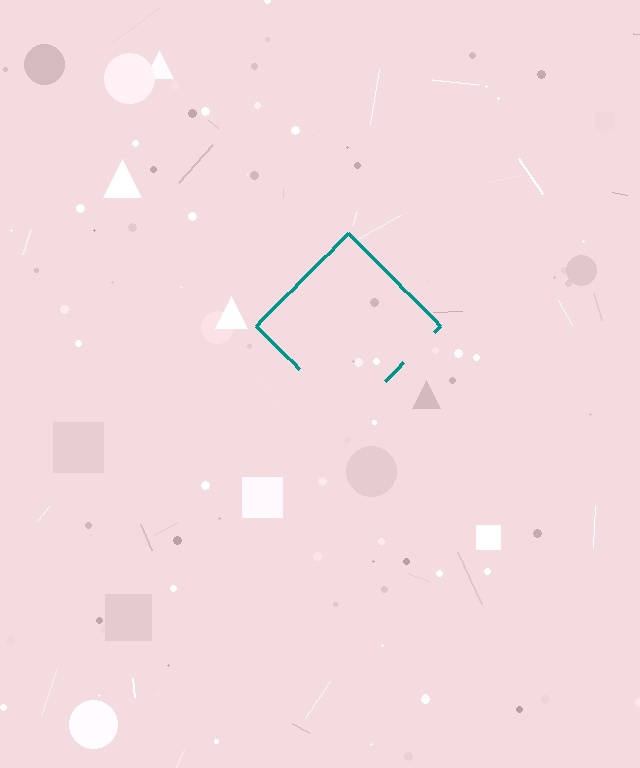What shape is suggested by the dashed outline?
The dashed outline suggests a diamond.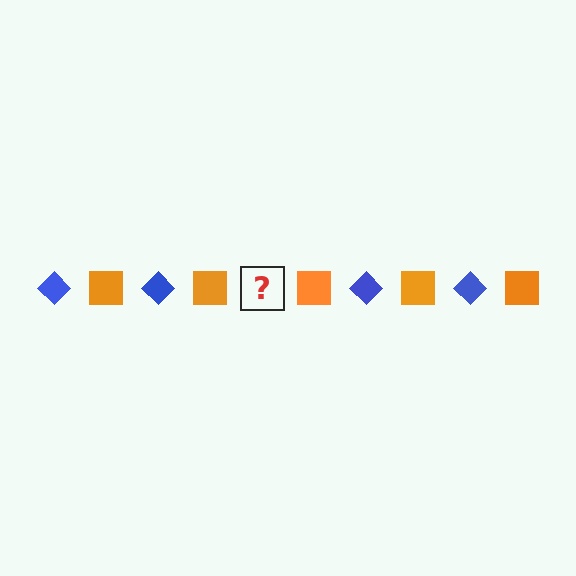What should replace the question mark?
The question mark should be replaced with a blue diamond.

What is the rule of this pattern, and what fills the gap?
The rule is that the pattern alternates between blue diamond and orange square. The gap should be filled with a blue diamond.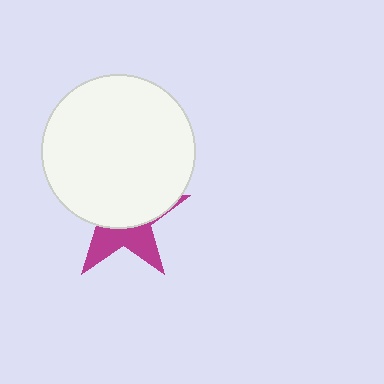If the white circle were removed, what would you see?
You would see the complete magenta star.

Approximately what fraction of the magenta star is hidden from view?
Roughly 62% of the magenta star is hidden behind the white circle.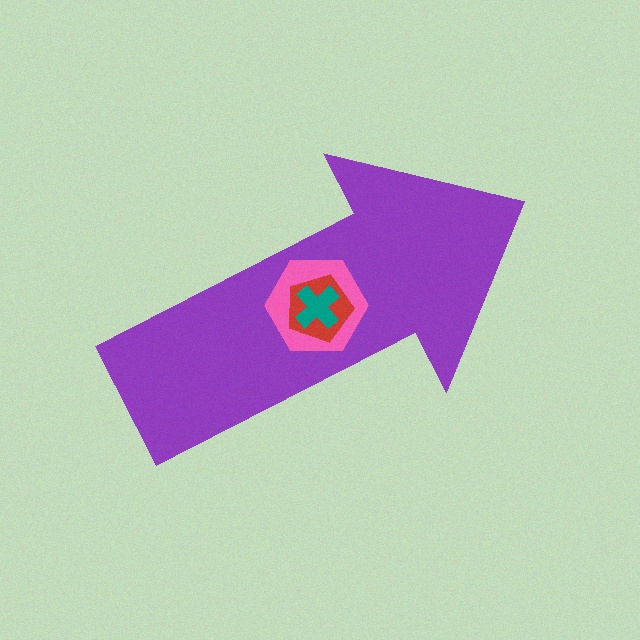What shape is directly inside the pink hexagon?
The red pentagon.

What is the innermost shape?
The teal cross.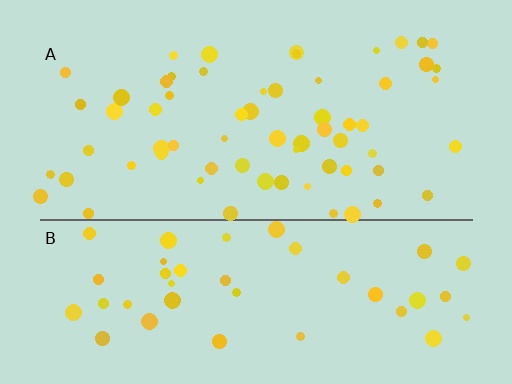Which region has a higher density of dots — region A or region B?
A (the top).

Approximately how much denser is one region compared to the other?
Approximately 1.5× — region A over region B.